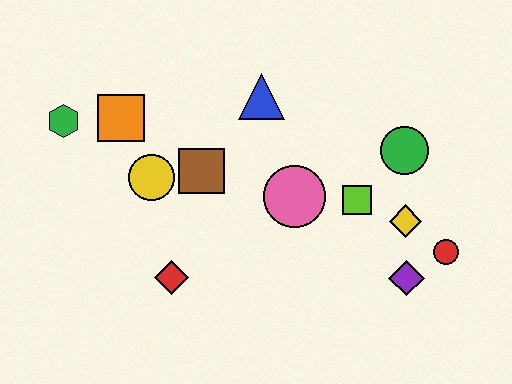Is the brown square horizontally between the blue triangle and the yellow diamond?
No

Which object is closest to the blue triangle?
The brown square is closest to the blue triangle.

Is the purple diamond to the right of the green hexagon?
Yes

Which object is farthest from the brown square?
The red circle is farthest from the brown square.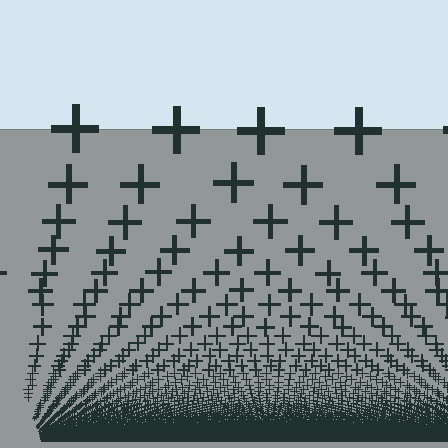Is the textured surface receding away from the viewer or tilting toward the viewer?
The surface appears to tilt toward the viewer. Texture elements get larger and sparser toward the top.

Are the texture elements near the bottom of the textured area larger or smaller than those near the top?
Smaller. The gradient is inverted — elements near the bottom are smaller and denser.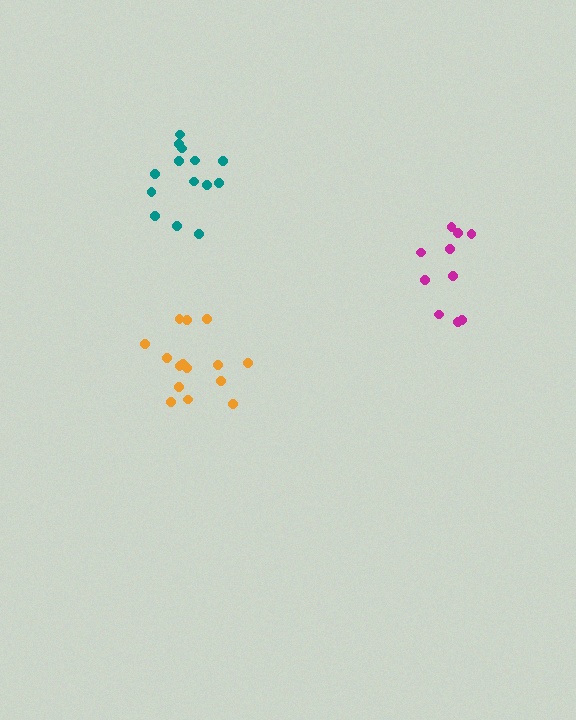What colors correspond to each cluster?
The clusters are colored: magenta, teal, orange.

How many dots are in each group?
Group 1: 10 dots, Group 2: 14 dots, Group 3: 15 dots (39 total).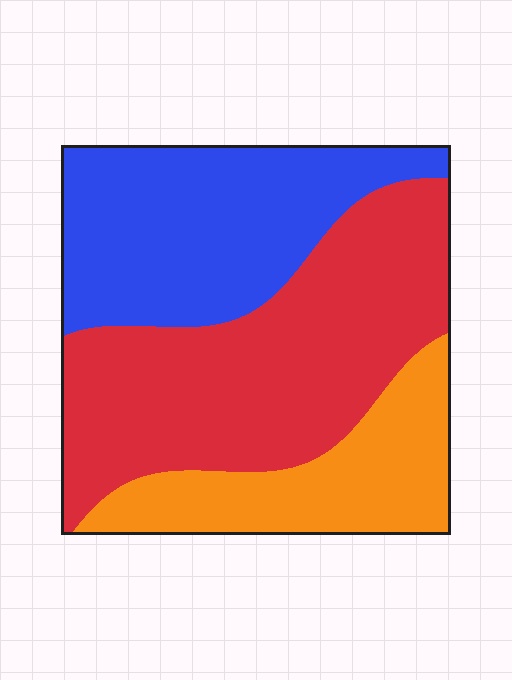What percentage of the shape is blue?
Blue covers roughly 35% of the shape.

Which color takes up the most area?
Red, at roughly 45%.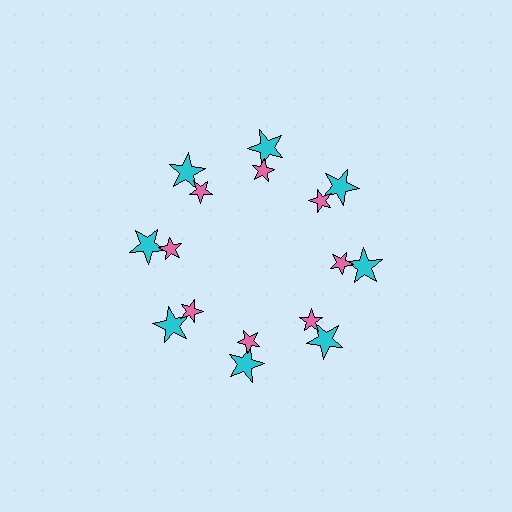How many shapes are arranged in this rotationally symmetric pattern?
There are 16 shapes, arranged in 8 groups of 2.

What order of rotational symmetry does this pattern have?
This pattern has 8-fold rotational symmetry.